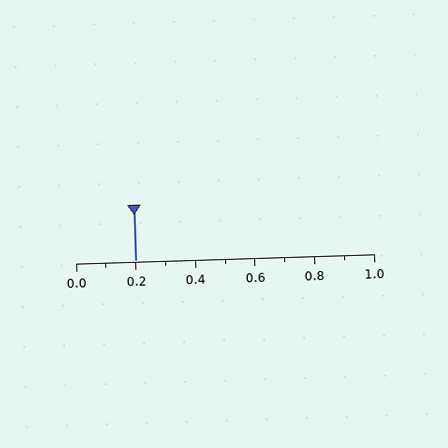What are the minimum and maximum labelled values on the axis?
The axis runs from 0.0 to 1.0.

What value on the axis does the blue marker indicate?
The marker indicates approximately 0.2.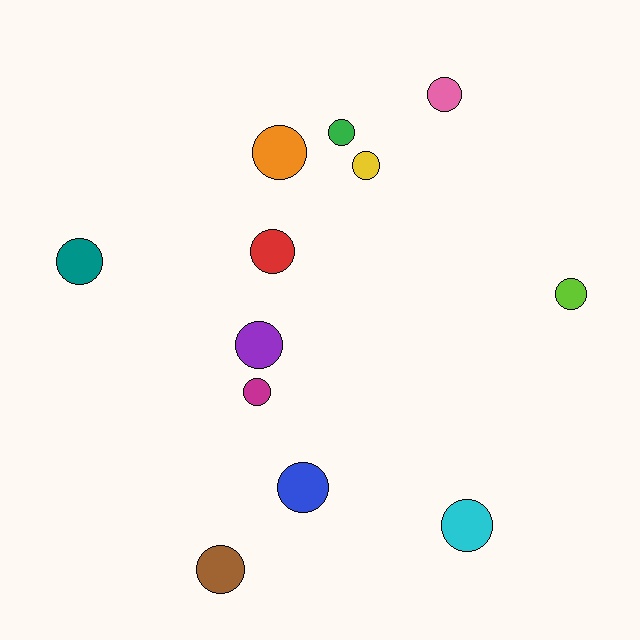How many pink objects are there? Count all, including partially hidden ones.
There is 1 pink object.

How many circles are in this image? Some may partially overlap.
There are 12 circles.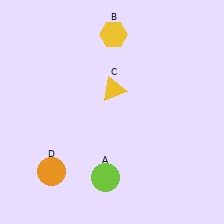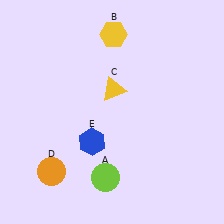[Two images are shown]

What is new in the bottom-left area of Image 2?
A blue hexagon (E) was added in the bottom-left area of Image 2.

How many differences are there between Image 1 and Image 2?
There is 1 difference between the two images.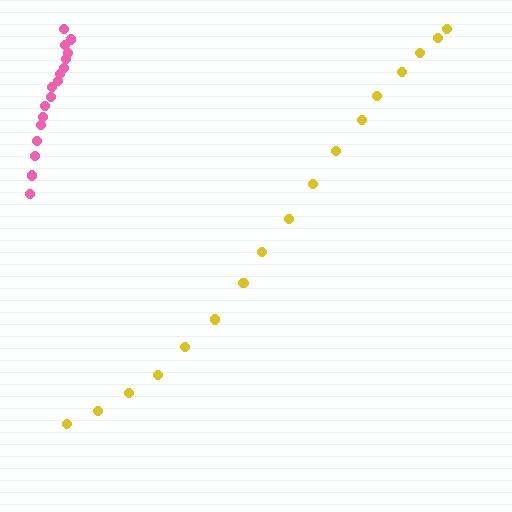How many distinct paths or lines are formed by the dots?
There are 2 distinct paths.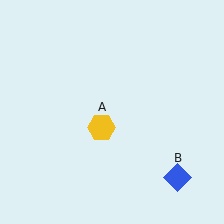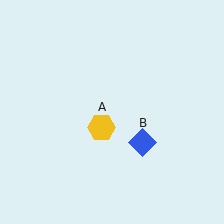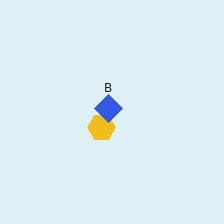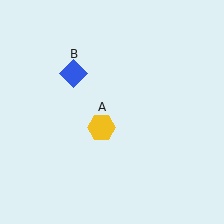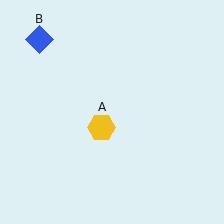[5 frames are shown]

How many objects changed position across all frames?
1 object changed position: blue diamond (object B).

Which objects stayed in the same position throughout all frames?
Yellow hexagon (object A) remained stationary.